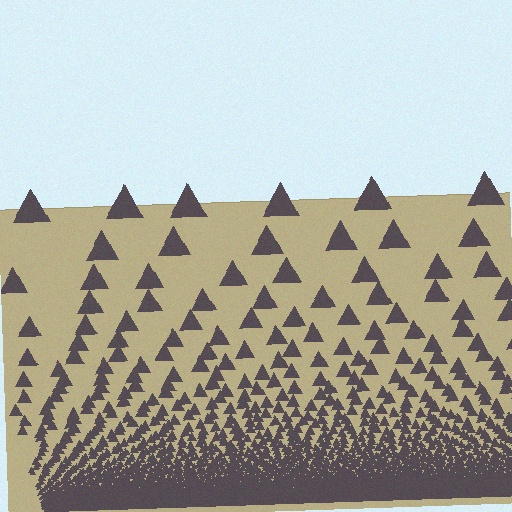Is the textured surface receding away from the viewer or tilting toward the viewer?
The surface appears to tilt toward the viewer. Texture elements get larger and sparser toward the top.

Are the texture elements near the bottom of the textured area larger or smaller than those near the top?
Smaller. The gradient is inverted — elements near the bottom are smaller and denser.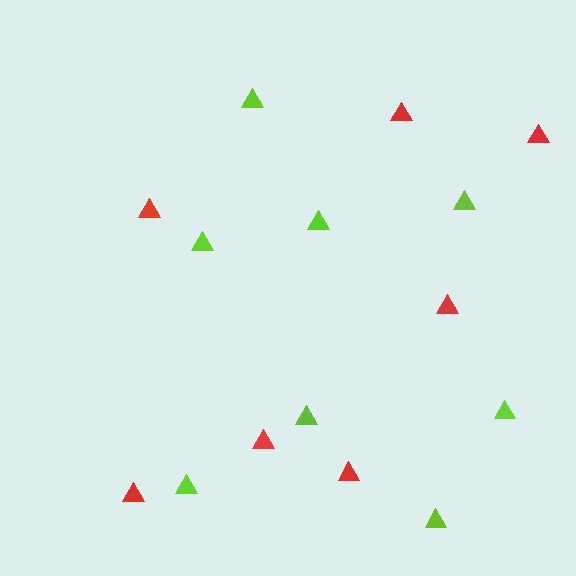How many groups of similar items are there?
There are 2 groups: one group of red triangles (7) and one group of lime triangles (8).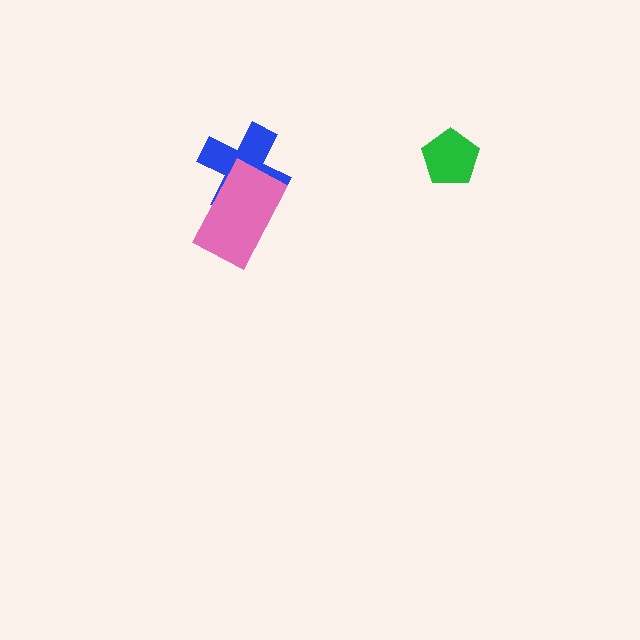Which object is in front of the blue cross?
The pink rectangle is in front of the blue cross.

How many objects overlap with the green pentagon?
0 objects overlap with the green pentagon.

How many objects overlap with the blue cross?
1 object overlaps with the blue cross.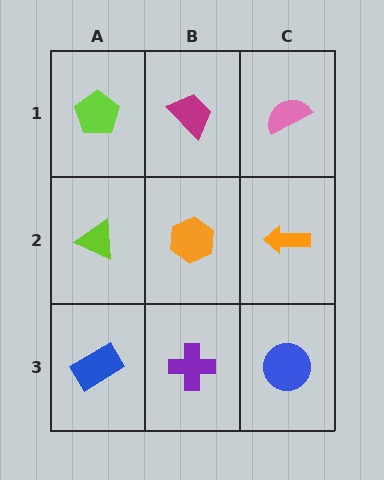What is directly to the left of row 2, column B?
A lime triangle.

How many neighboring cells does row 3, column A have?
2.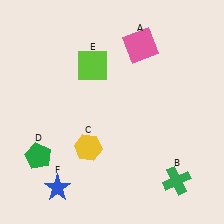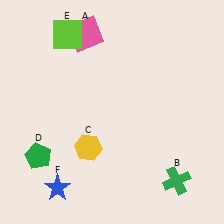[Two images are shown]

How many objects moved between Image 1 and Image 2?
2 objects moved between the two images.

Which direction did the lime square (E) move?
The lime square (E) moved up.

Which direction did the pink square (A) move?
The pink square (A) moved left.